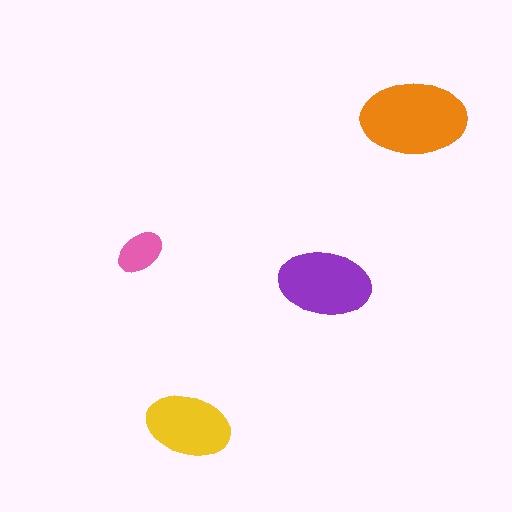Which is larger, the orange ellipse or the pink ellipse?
The orange one.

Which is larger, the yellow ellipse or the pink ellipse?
The yellow one.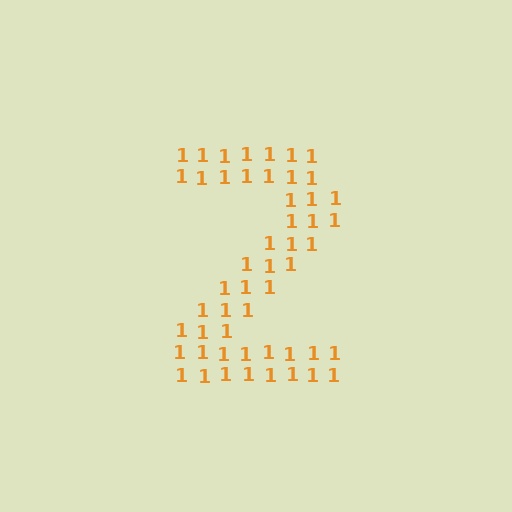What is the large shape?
The large shape is the digit 2.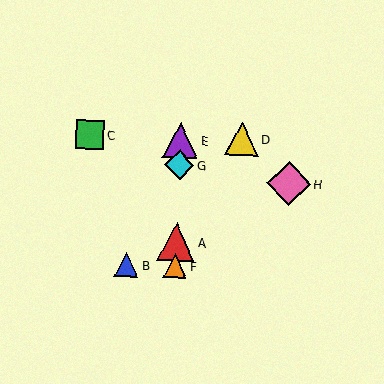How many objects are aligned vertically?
4 objects (A, E, F, G) are aligned vertically.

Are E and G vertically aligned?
Yes, both are at x≈180.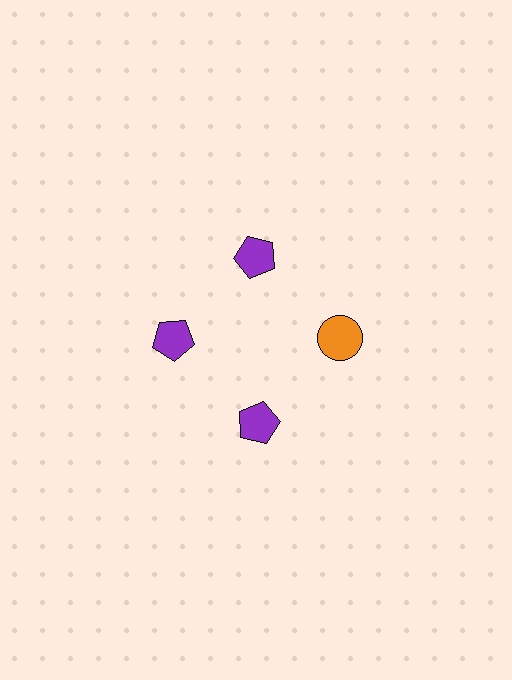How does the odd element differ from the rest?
It differs in both color (orange instead of purple) and shape (circle instead of pentagon).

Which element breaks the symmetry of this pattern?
The orange circle at roughly the 3 o'clock position breaks the symmetry. All other shapes are purple pentagons.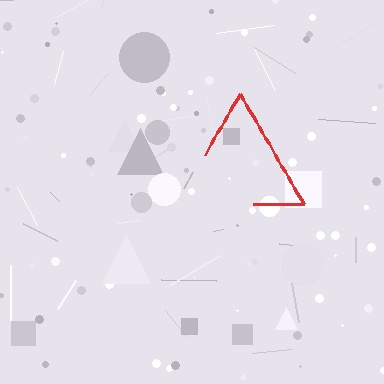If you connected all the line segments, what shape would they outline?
They would outline a triangle.